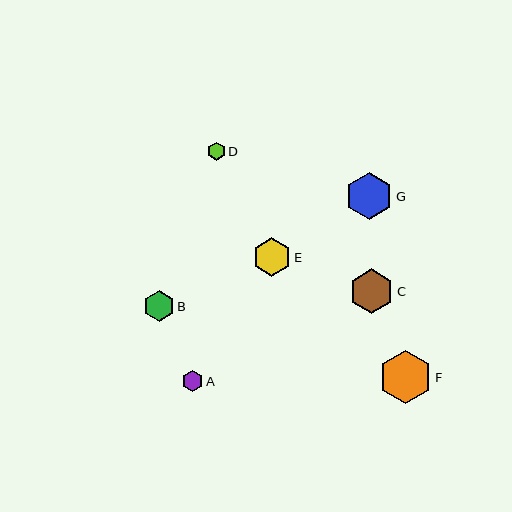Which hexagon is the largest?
Hexagon F is the largest with a size of approximately 53 pixels.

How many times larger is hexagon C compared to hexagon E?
Hexagon C is approximately 1.2 times the size of hexagon E.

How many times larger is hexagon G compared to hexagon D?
Hexagon G is approximately 2.7 times the size of hexagon D.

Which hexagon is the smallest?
Hexagon D is the smallest with a size of approximately 18 pixels.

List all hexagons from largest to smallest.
From largest to smallest: F, G, C, E, B, A, D.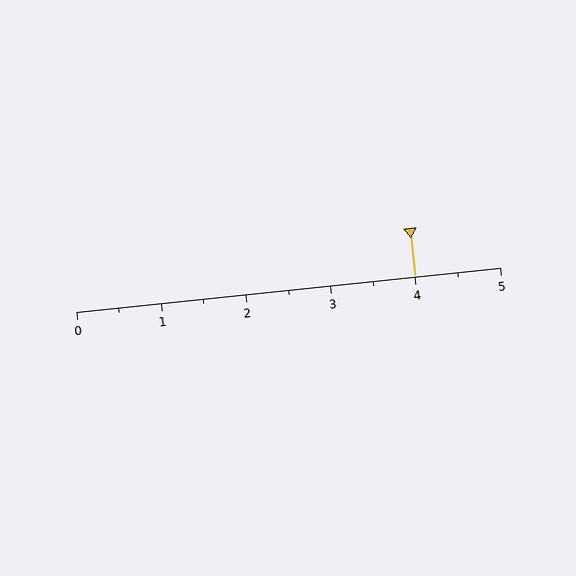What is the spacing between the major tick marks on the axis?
The major ticks are spaced 1 apart.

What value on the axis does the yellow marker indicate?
The marker indicates approximately 4.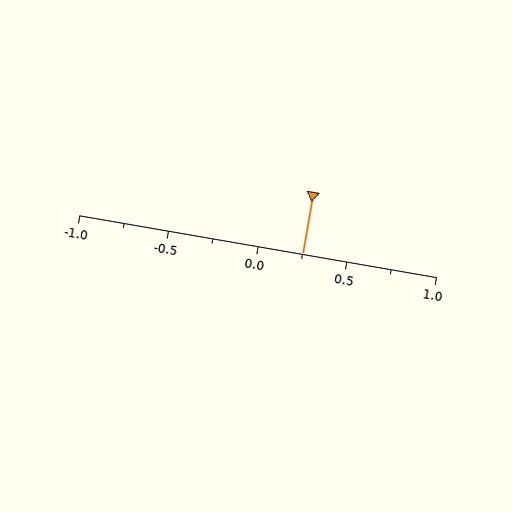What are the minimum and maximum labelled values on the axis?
The axis runs from -1.0 to 1.0.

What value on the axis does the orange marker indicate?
The marker indicates approximately 0.25.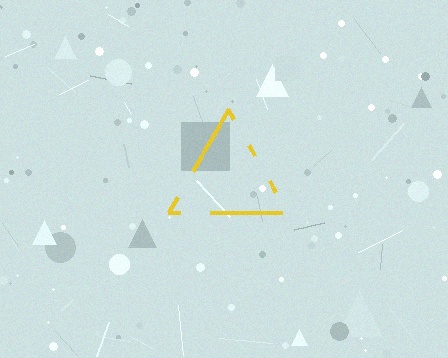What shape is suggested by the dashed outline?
The dashed outline suggests a triangle.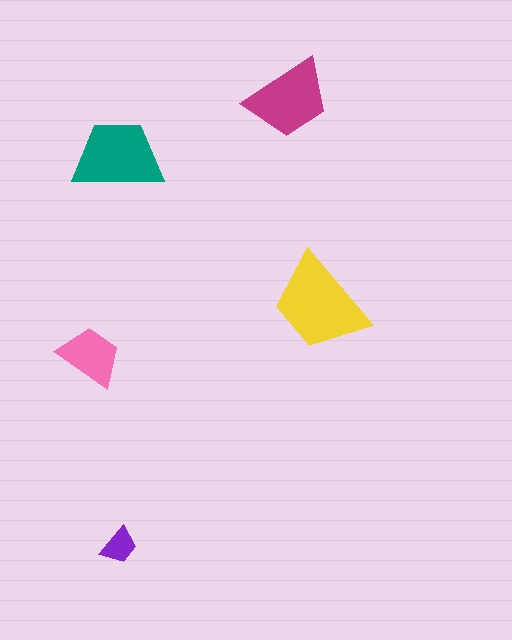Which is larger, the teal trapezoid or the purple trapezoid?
The teal one.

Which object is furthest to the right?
The yellow trapezoid is rightmost.